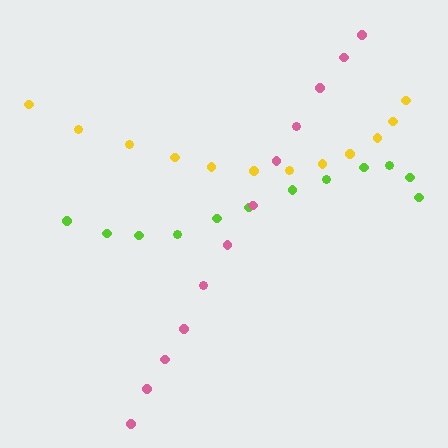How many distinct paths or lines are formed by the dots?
There are 3 distinct paths.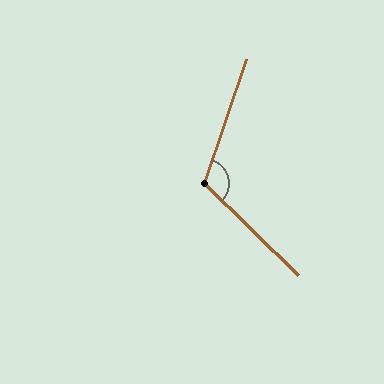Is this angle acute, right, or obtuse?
It is obtuse.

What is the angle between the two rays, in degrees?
Approximately 115 degrees.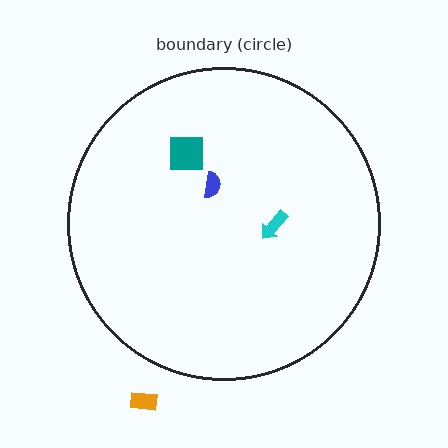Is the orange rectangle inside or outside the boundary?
Outside.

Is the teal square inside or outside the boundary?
Inside.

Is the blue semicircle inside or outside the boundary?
Inside.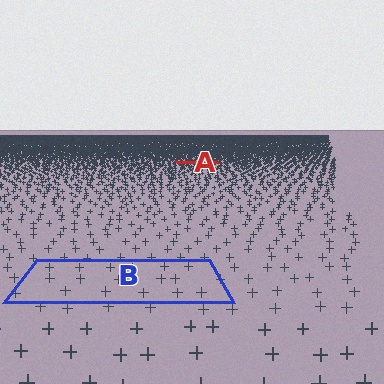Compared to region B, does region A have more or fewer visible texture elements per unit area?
Region A has more texture elements per unit area — they are packed more densely because it is farther away.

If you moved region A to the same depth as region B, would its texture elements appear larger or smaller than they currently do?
They would appear larger. At a closer depth, the same texture elements are projected at a bigger on-screen size.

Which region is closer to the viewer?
Region B is closer. The texture elements there are larger and more spread out.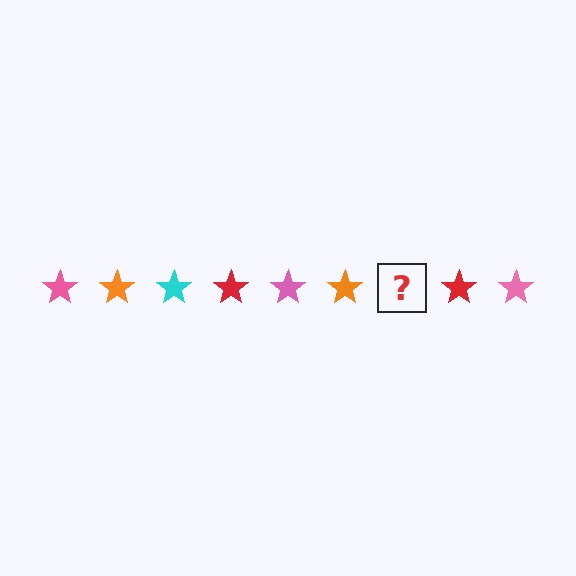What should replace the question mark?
The question mark should be replaced with a cyan star.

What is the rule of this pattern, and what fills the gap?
The rule is that the pattern cycles through pink, orange, cyan, red stars. The gap should be filled with a cyan star.